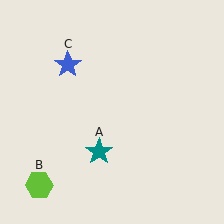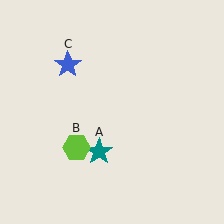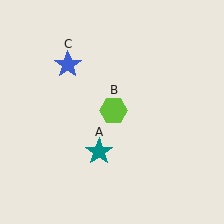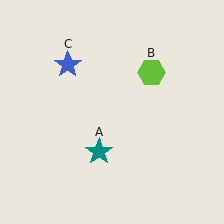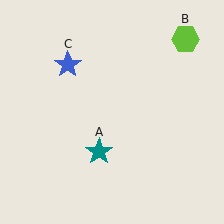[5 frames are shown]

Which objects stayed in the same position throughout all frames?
Teal star (object A) and blue star (object C) remained stationary.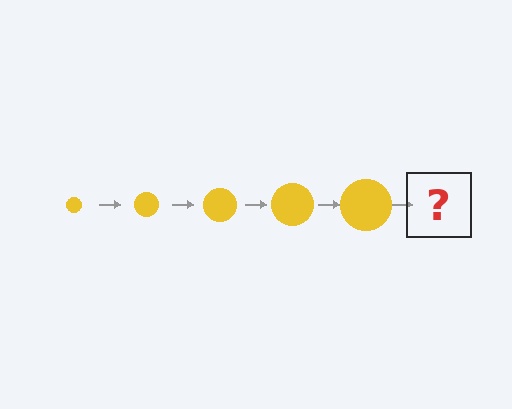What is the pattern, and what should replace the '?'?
The pattern is that the circle gets progressively larger each step. The '?' should be a yellow circle, larger than the previous one.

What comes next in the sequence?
The next element should be a yellow circle, larger than the previous one.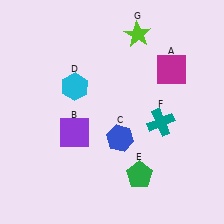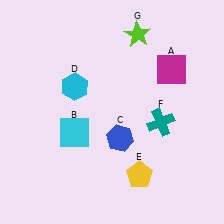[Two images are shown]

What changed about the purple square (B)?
In Image 1, B is purple. In Image 2, it changed to cyan.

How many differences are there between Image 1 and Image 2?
There are 2 differences between the two images.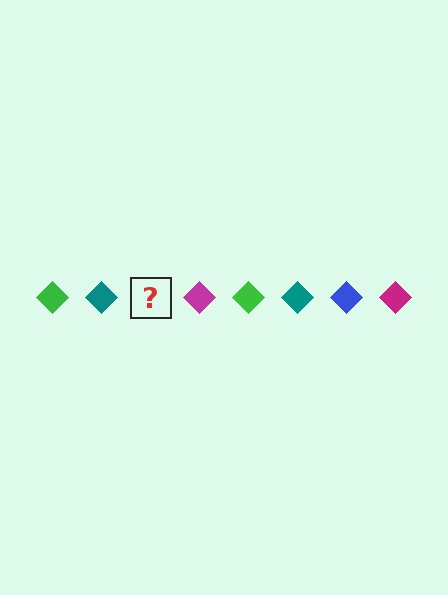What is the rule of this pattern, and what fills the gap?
The rule is that the pattern cycles through green, teal, blue, magenta diamonds. The gap should be filled with a blue diamond.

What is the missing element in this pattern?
The missing element is a blue diamond.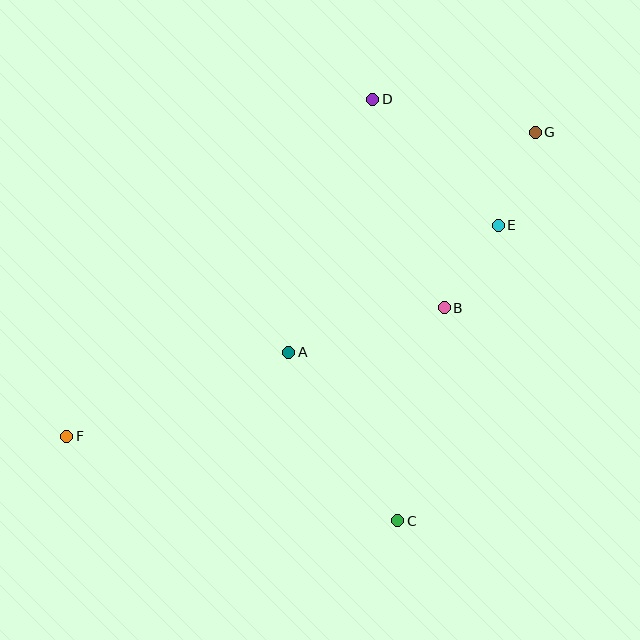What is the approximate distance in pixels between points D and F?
The distance between D and F is approximately 455 pixels.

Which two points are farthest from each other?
Points F and G are farthest from each other.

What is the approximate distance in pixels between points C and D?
The distance between C and D is approximately 422 pixels.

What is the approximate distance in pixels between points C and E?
The distance between C and E is approximately 312 pixels.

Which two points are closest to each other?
Points B and E are closest to each other.